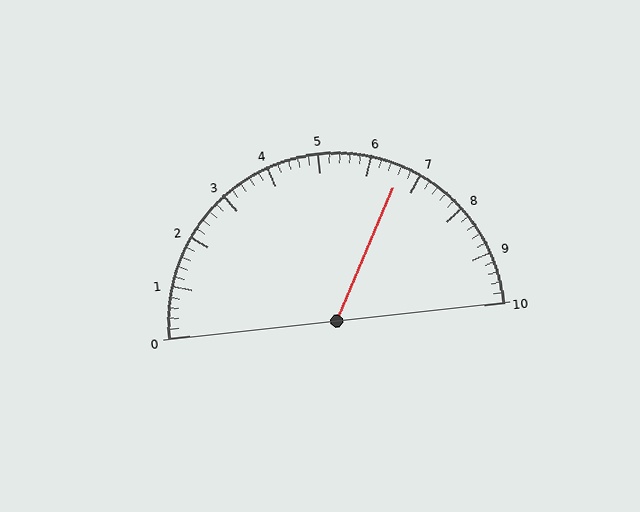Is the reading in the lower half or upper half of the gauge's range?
The reading is in the upper half of the range (0 to 10).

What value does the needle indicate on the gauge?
The needle indicates approximately 6.6.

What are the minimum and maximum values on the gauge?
The gauge ranges from 0 to 10.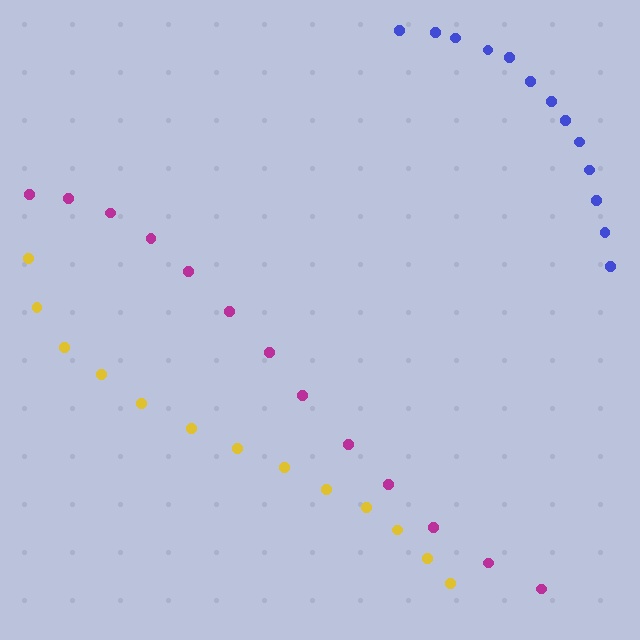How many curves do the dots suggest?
There are 3 distinct paths.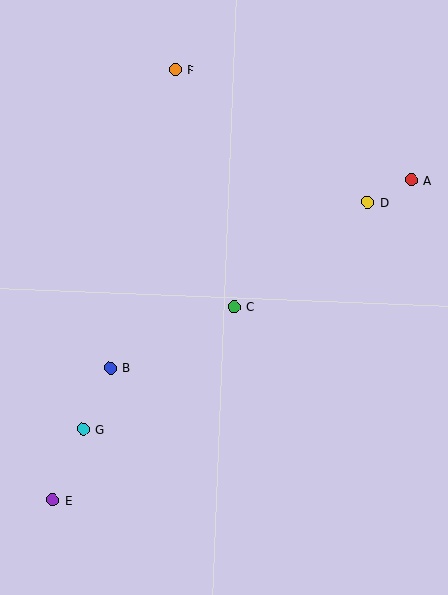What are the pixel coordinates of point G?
Point G is at (83, 429).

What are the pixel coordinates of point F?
Point F is at (175, 70).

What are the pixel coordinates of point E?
Point E is at (53, 500).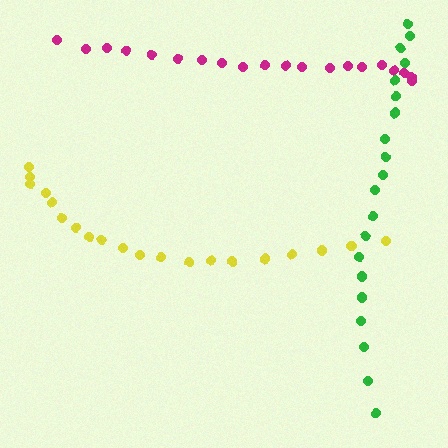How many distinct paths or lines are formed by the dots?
There are 3 distinct paths.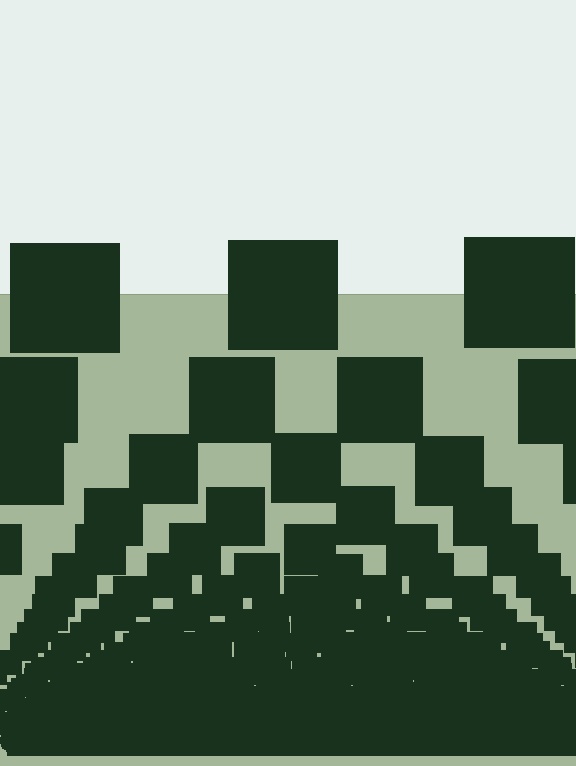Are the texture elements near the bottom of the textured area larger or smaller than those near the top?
Smaller. The gradient is inverted — elements near the bottom are smaller and denser.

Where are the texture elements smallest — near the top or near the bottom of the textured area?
Near the bottom.